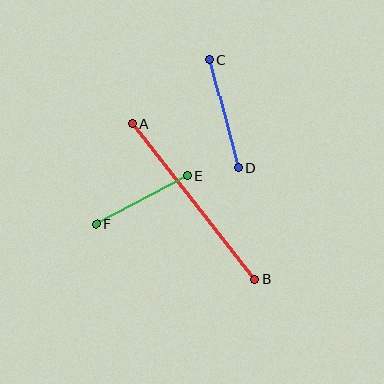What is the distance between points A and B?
The distance is approximately 198 pixels.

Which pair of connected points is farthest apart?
Points A and B are farthest apart.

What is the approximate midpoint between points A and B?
The midpoint is at approximately (194, 202) pixels.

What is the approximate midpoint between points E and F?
The midpoint is at approximately (142, 200) pixels.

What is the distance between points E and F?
The distance is approximately 103 pixels.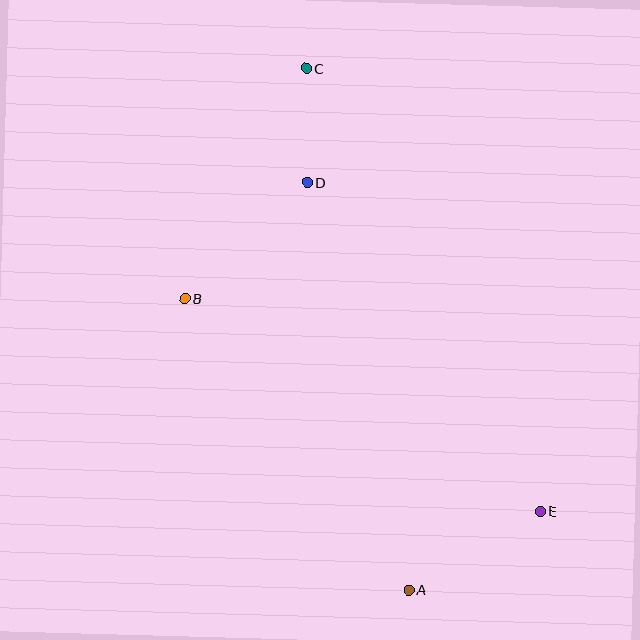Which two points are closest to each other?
Points C and D are closest to each other.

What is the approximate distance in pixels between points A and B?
The distance between A and B is approximately 367 pixels.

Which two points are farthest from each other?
Points A and C are farthest from each other.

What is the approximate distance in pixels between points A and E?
The distance between A and E is approximately 152 pixels.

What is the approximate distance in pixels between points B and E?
The distance between B and E is approximately 414 pixels.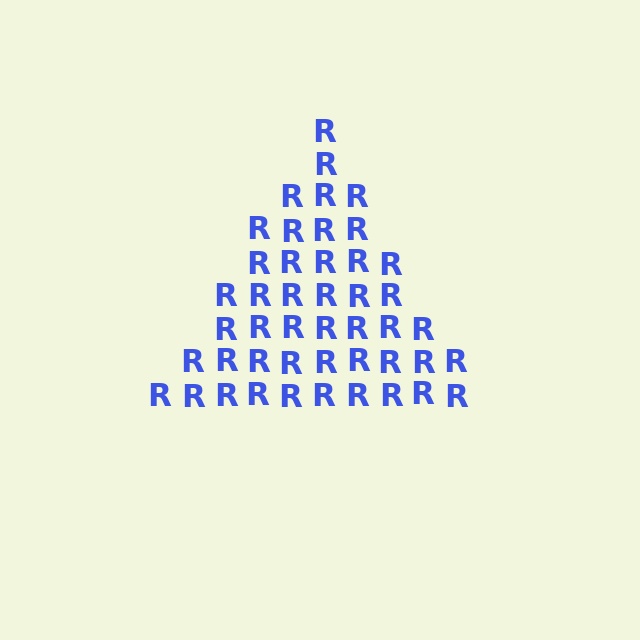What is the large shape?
The large shape is a triangle.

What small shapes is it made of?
It is made of small letter R's.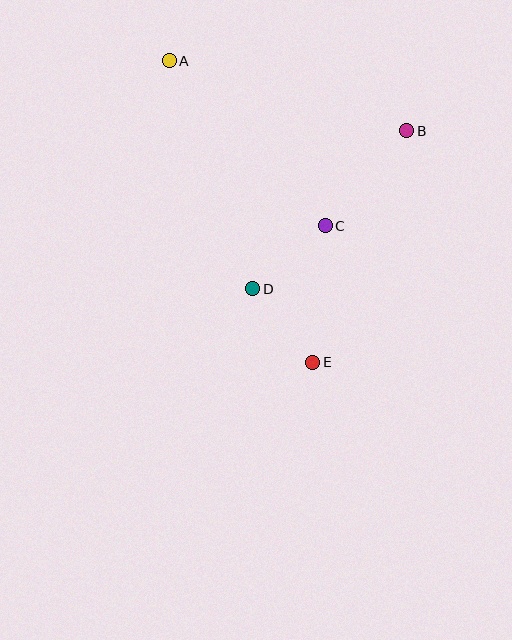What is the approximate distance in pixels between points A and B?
The distance between A and B is approximately 248 pixels.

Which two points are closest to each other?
Points D and E are closest to each other.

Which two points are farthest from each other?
Points A and E are farthest from each other.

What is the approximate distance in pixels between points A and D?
The distance between A and D is approximately 243 pixels.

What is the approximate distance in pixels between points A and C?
The distance between A and C is approximately 227 pixels.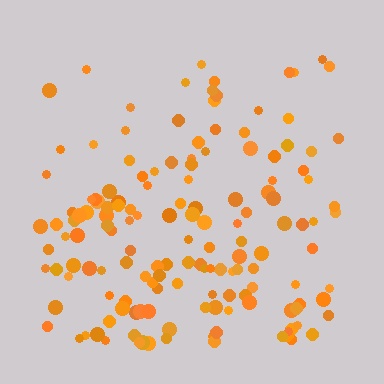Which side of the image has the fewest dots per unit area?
The top.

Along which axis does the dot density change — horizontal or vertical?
Vertical.